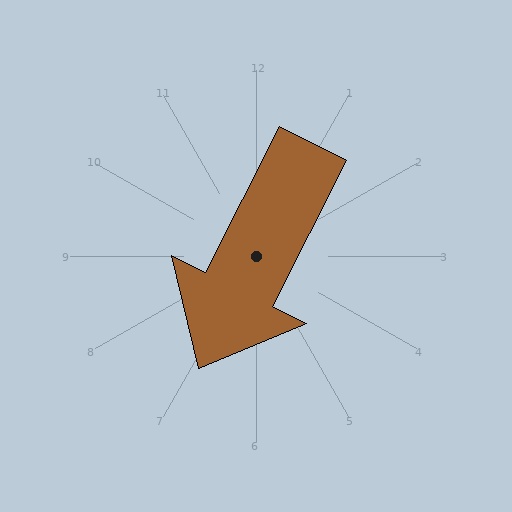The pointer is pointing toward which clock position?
Roughly 7 o'clock.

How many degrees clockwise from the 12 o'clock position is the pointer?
Approximately 207 degrees.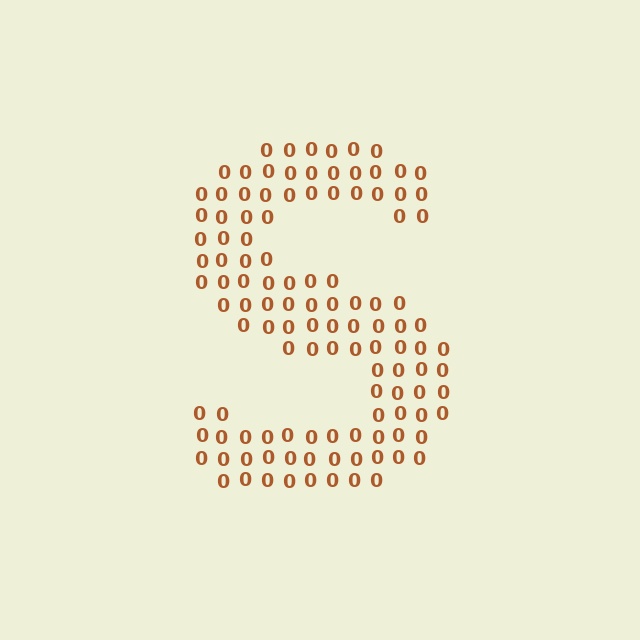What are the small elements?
The small elements are digit 0's.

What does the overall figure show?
The overall figure shows the letter S.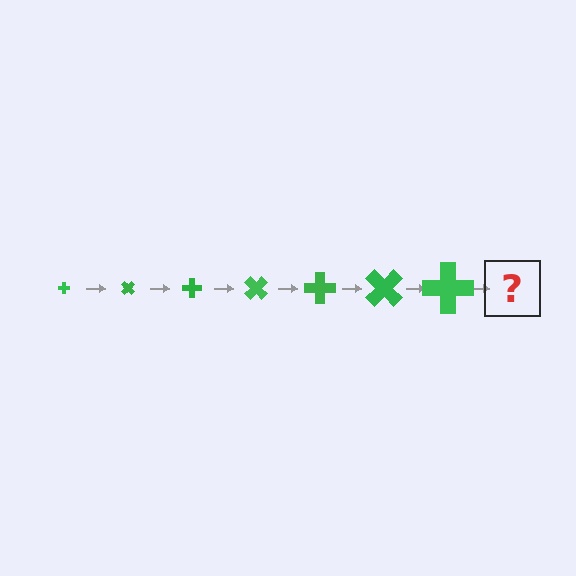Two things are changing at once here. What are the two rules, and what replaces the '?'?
The two rules are that the cross grows larger each step and it rotates 45 degrees each step. The '?' should be a cross, larger than the previous one and rotated 315 degrees from the start.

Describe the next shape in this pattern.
It should be a cross, larger than the previous one and rotated 315 degrees from the start.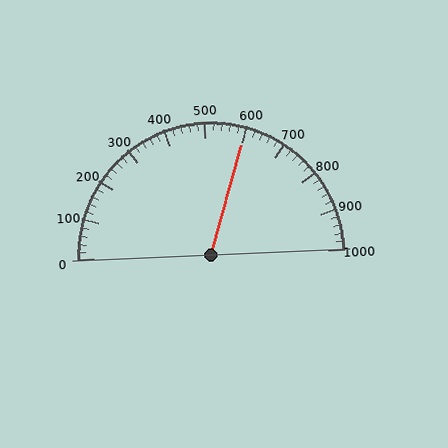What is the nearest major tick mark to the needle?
The nearest major tick mark is 600.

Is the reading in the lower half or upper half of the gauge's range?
The reading is in the upper half of the range (0 to 1000).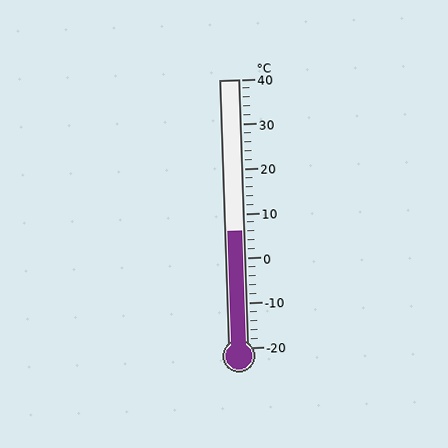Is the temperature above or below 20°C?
The temperature is below 20°C.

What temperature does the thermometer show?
The thermometer shows approximately 6°C.